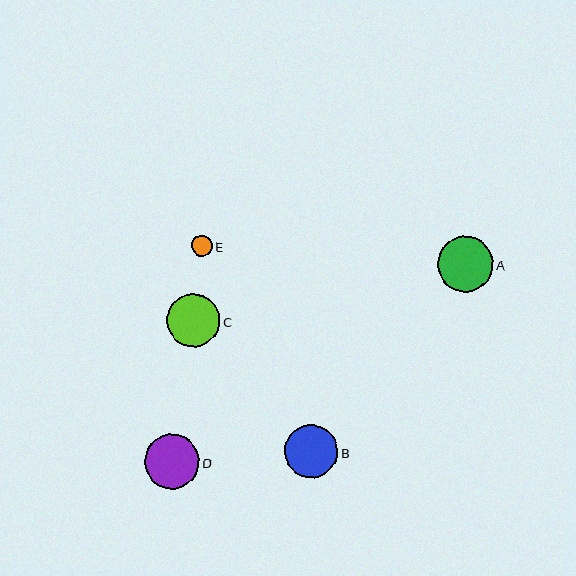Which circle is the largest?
Circle A is the largest with a size of approximately 56 pixels.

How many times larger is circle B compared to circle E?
Circle B is approximately 2.5 times the size of circle E.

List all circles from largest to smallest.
From largest to smallest: A, D, C, B, E.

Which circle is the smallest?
Circle E is the smallest with a size of approximately 21 pixels.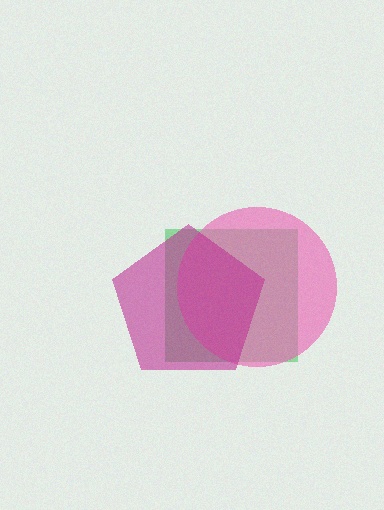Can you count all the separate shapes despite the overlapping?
Yes, there are 3 separate shapes.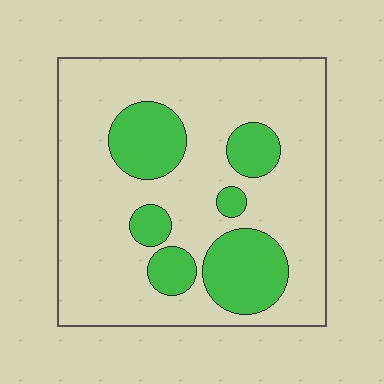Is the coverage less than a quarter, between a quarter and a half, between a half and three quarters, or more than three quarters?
Less than a quarter.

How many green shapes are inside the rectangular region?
6.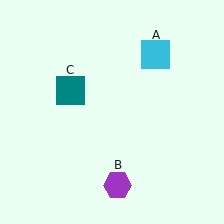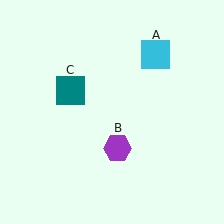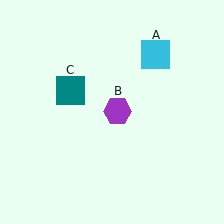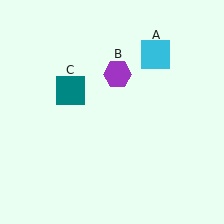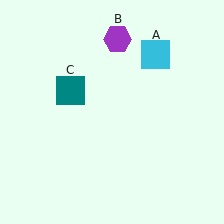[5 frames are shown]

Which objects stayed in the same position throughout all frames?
Cyan square (object A) and teal square (object C) remained stationary.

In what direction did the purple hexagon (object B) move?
The purple hexagon (object B) moved up.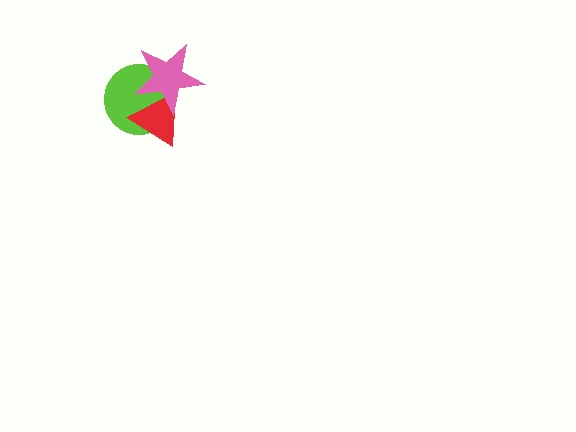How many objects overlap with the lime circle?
2 objects overlap with the lime circle.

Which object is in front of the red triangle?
The pink star is in front of the red triangle.